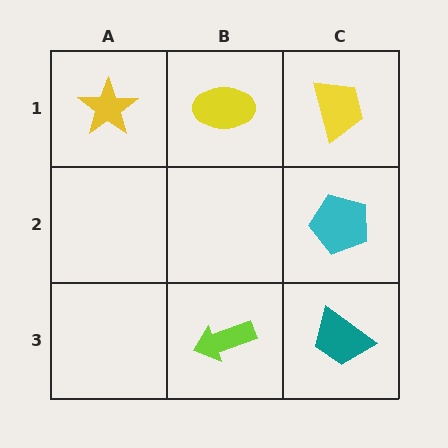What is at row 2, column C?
A cyan pentagon.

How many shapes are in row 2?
1 shape.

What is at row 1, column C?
A yellow trapezoid.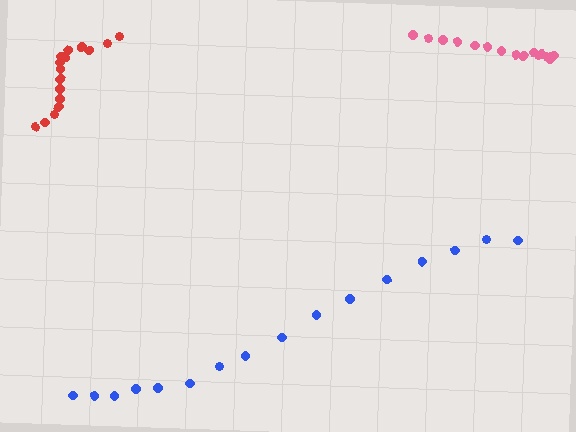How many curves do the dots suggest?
There are 3 distinct paths.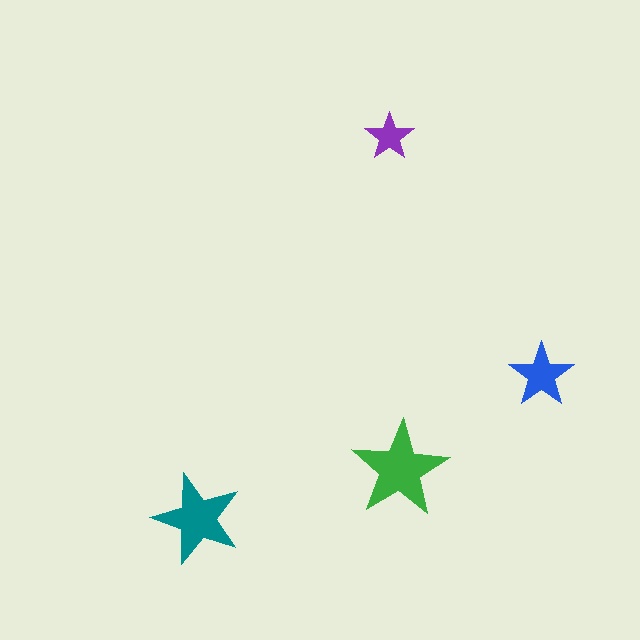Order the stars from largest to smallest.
the green one, the teal one, the blue one, the purple one.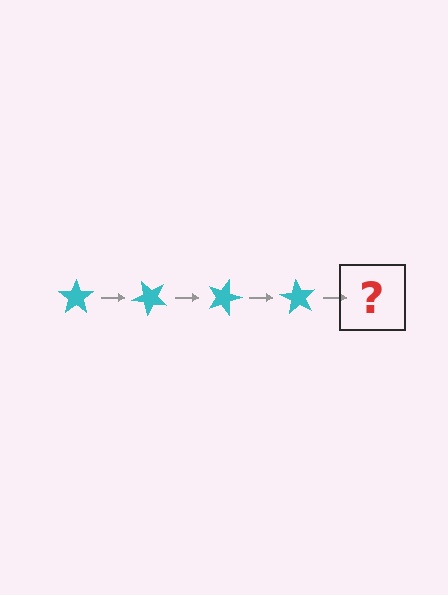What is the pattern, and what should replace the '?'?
The pattern is that the star rotates 45 degrees each step. The '?' should be a cyan star rotated 180 degrees.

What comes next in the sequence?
The next element should be a cyan star rotated 180 degrees.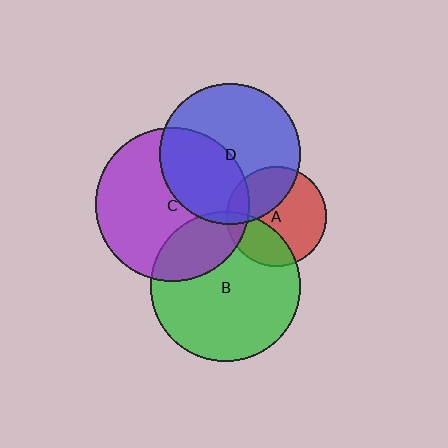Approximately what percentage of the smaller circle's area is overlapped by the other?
Approximately 25%.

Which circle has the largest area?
Circle C (purple).